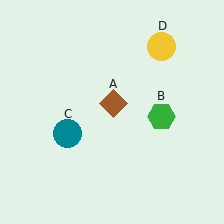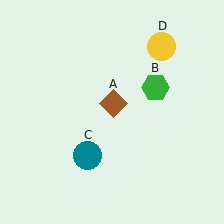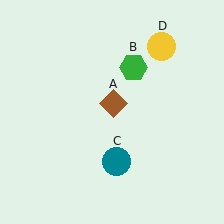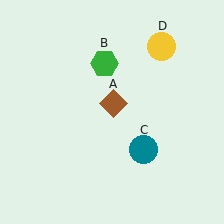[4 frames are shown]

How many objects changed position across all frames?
2 objects changed position: green hexagon (object B), teal circle (object C).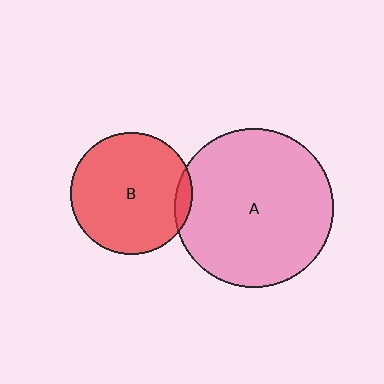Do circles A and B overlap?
Yes.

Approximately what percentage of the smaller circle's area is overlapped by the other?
Approximately 5%.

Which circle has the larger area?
Circle A (pink).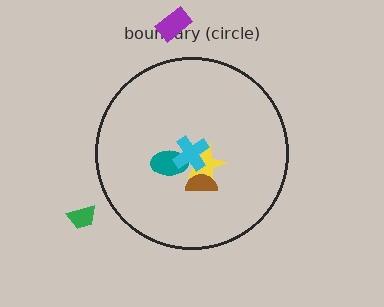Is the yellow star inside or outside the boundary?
Inside.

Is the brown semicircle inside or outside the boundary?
Inside.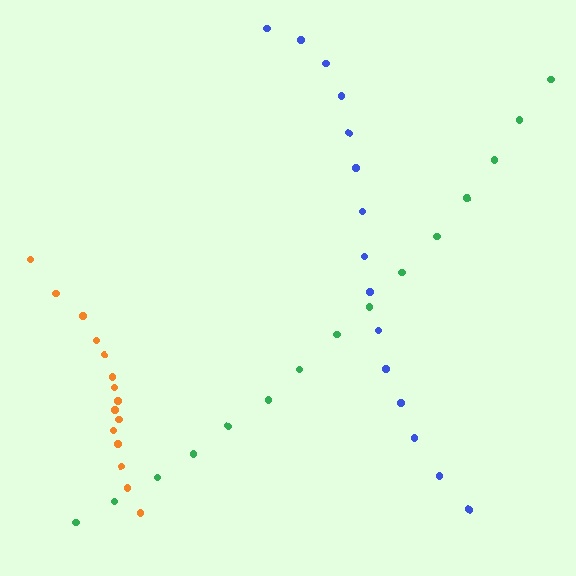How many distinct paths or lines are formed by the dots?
There are 3 distinct paths.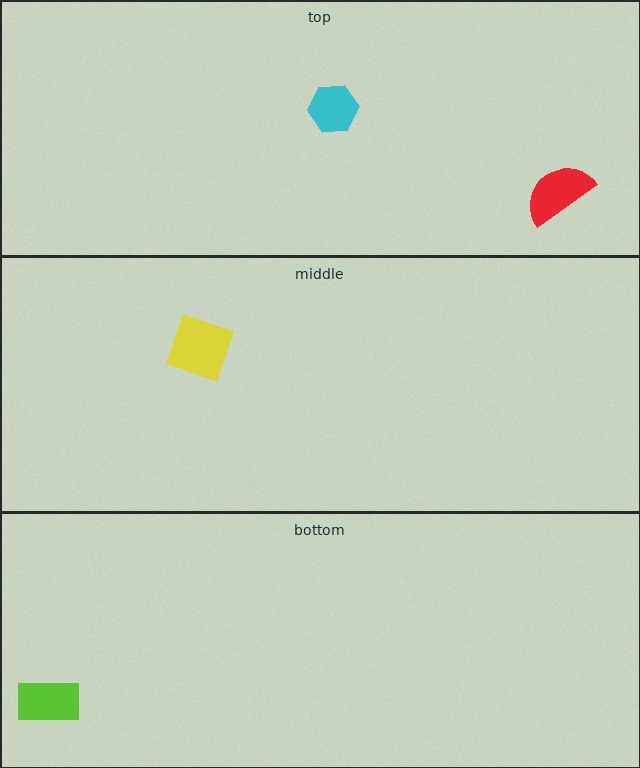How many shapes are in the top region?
2.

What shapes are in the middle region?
The yellow diamond.